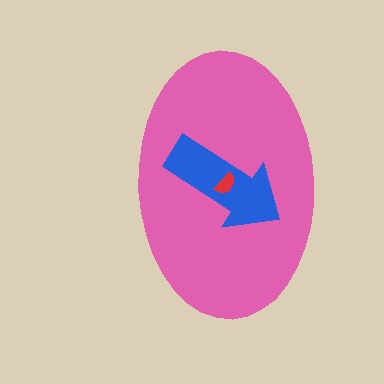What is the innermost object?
The red semicircle.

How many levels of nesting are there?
3.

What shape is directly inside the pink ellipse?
The blue arrow.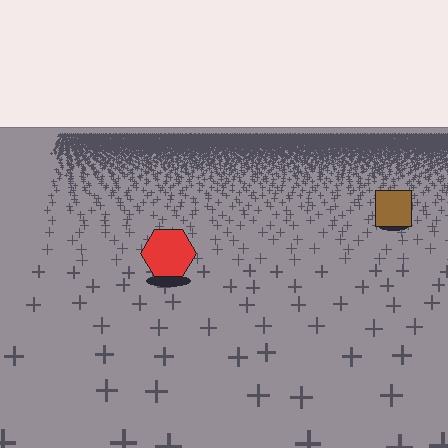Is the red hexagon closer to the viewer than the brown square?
Yes. The red hexagon is closer — you can tell from the texture gradient: the ground texture is coarser near it.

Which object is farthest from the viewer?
The brown square is farthest from the viewer. It appears smaller and the ground texture around it is denser.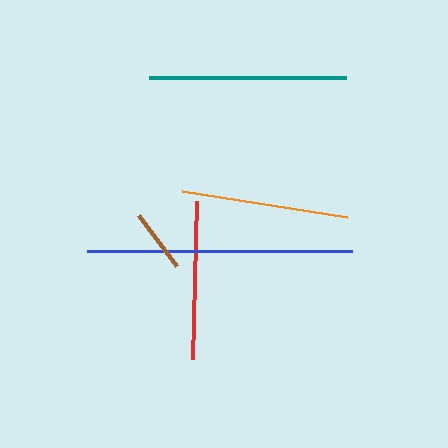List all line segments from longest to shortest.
From longest to shortest: blue, teal, orange, red, brown.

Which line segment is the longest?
The blue line is the longest at approximately 265 pixels.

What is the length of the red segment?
The red segment is approximately 158 pixels long.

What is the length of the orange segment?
The orange segment is approximately 167 pixels long.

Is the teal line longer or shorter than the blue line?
The blue line is longer than the teal line.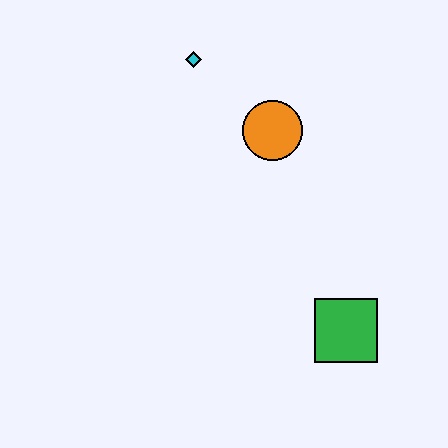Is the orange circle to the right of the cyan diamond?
Yes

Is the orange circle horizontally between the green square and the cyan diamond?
Yes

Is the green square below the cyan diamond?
Yes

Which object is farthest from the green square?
The cyan diamond is farthest from the green square.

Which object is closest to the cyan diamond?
The orange circle is closest to the cyan diamond.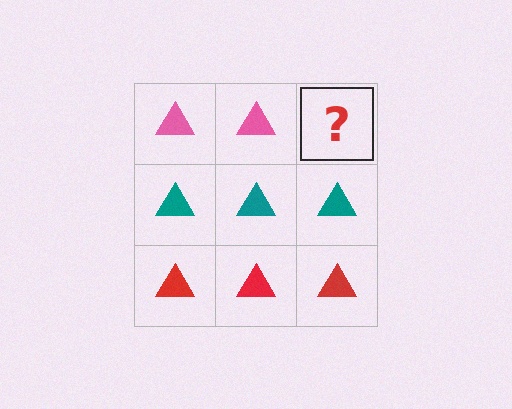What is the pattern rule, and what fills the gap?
The rule is that each row has a consistent color. The gap should be filled with a pink triangle.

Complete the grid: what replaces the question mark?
The question mark should be replaced with a pink triangle.